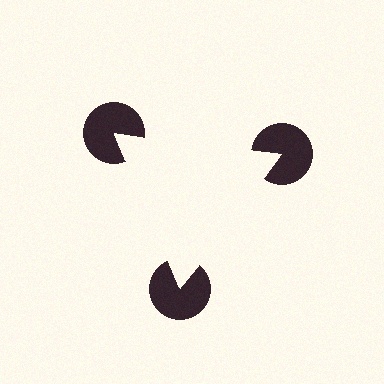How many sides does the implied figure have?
3 sides.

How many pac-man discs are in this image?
There are 3 — one at each vertex of the illusory triangle.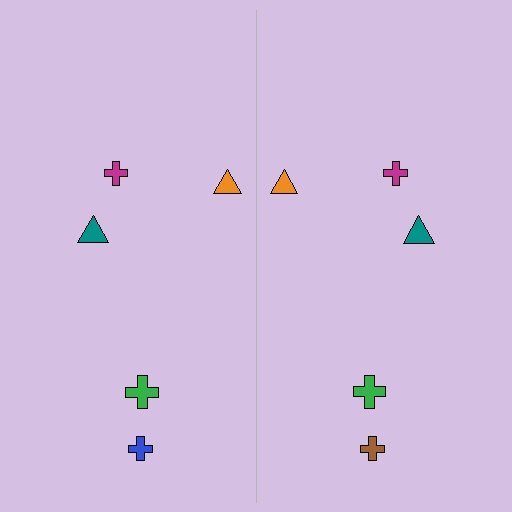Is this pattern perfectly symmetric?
No, the pattern is not perfectly symmetric. The brown cross on the right side breaks the symmetry — its mirror counterpart is blue.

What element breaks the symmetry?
The brown cross on the right side breaks the symmetry — its mirror counterpart is blue.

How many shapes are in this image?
There are 10 shapes in this image.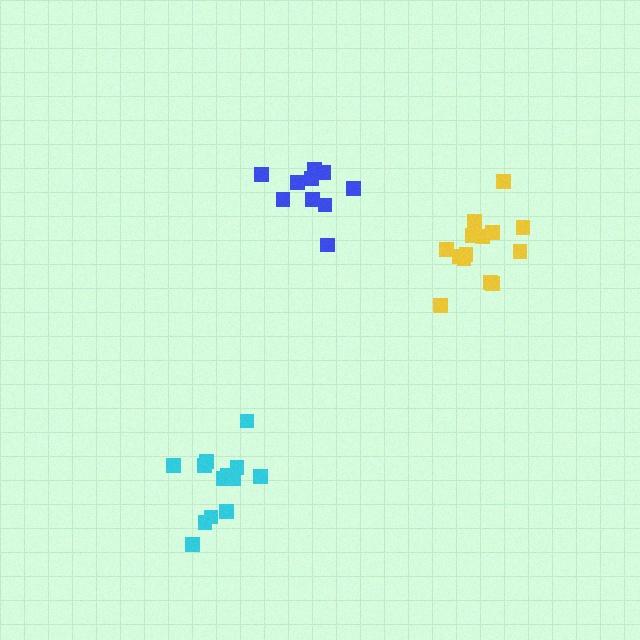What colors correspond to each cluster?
The clusters are colored: blue, cyan, yellow.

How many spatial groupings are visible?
There are 3 spatial groupings.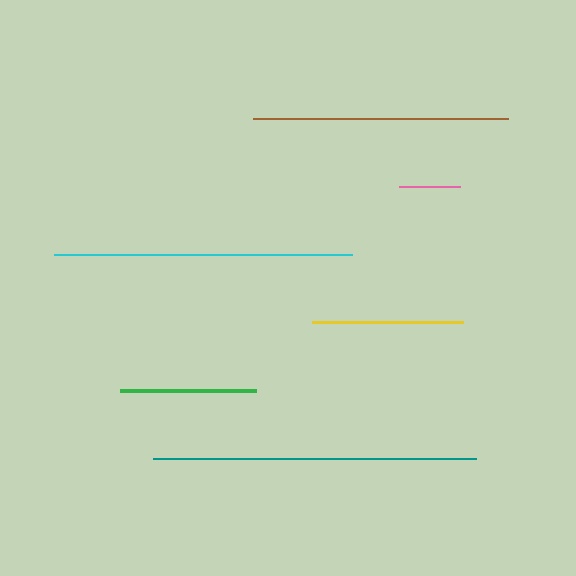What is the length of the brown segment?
The brown segment is approximately 256 pixels long.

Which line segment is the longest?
The teal line is the longest at approximately 323 pixels.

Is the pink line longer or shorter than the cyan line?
The cyan line is longer than the pink line.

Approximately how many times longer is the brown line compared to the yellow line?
The brown line is approximately 1.7 times the length of the yellow line.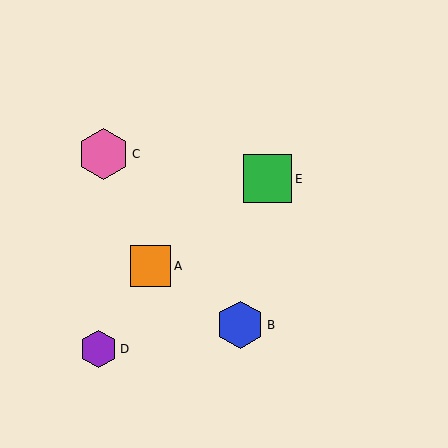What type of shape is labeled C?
Shape C is a pink hexagon.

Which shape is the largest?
The pink hexagon (labeled C) is the largest.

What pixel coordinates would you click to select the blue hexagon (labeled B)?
Click at (240, 325) to select the blue hexagon B.